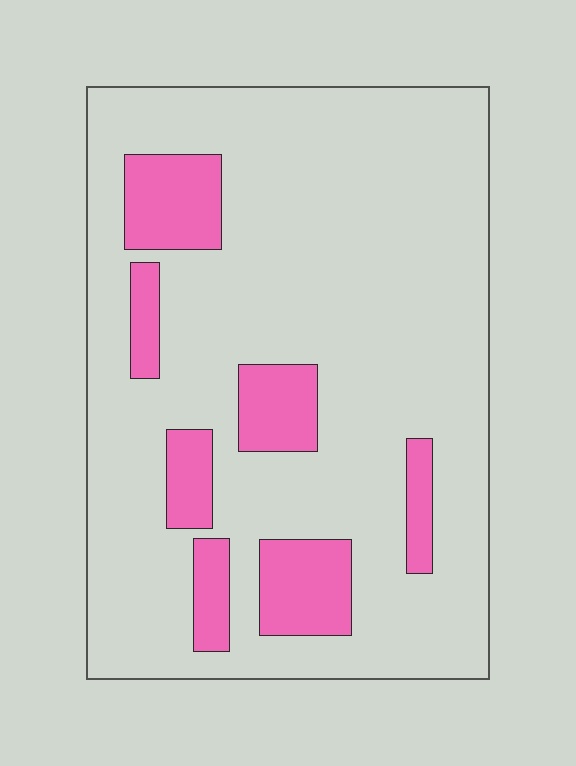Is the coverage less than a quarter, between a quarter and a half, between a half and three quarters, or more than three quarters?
Less than a quarter.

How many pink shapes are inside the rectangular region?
7.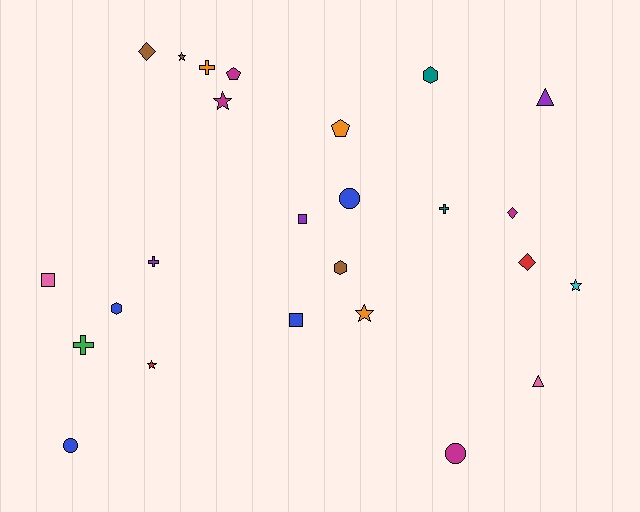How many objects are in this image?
There are 25 objects.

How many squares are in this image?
There are 3 squares.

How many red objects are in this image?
There are 2 red objects.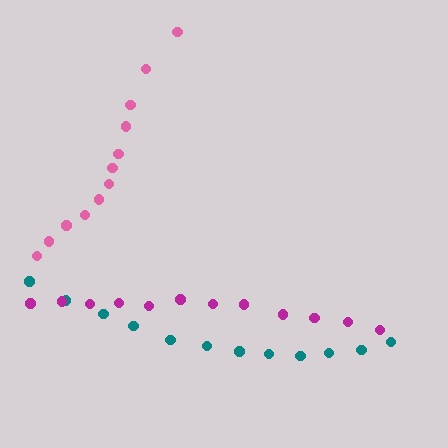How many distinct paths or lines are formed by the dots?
There are 3 distinct paths.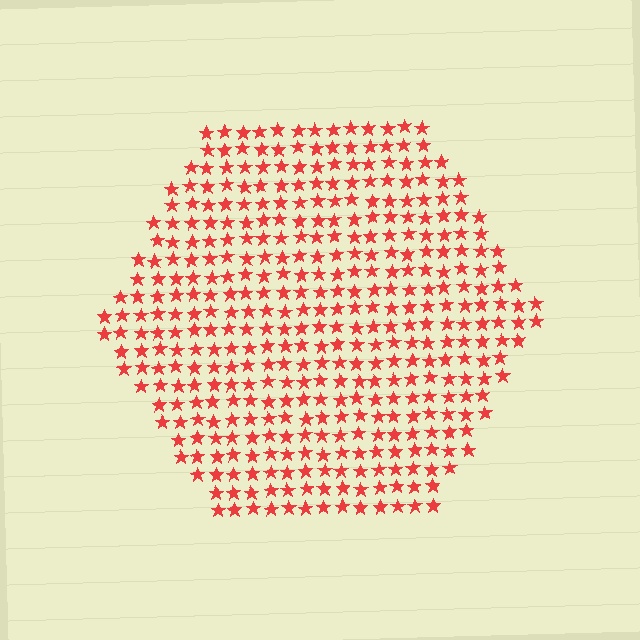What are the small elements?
The small elements are stars.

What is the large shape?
The large shape is a hexagon.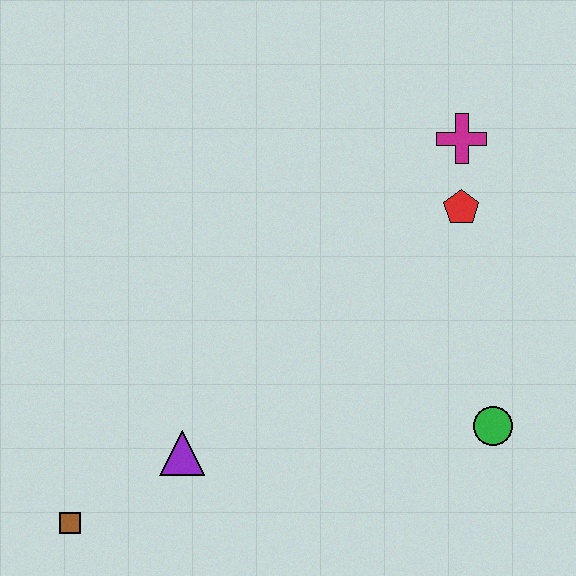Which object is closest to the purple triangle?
The brown square is closest to the purple triangle.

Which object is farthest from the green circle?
The brown square is farthest from the green circle.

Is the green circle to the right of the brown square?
Yes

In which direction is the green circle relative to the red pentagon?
The green circle is below the red pentagon.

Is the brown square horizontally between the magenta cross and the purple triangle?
No